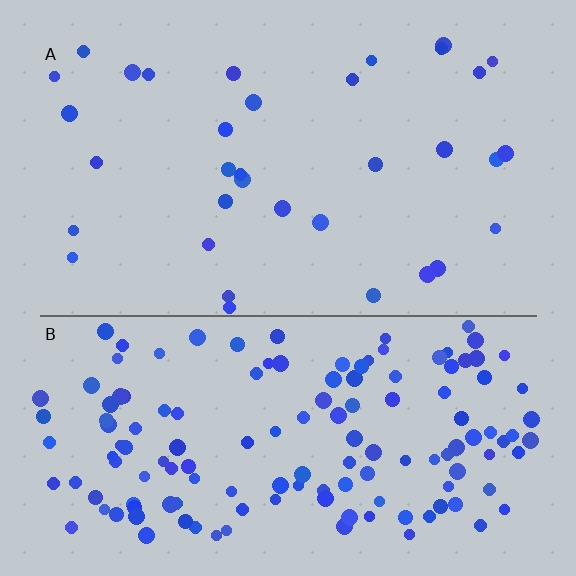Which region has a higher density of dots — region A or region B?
B (the bottom).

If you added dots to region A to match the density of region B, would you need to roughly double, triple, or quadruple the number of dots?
Approximately quadruple.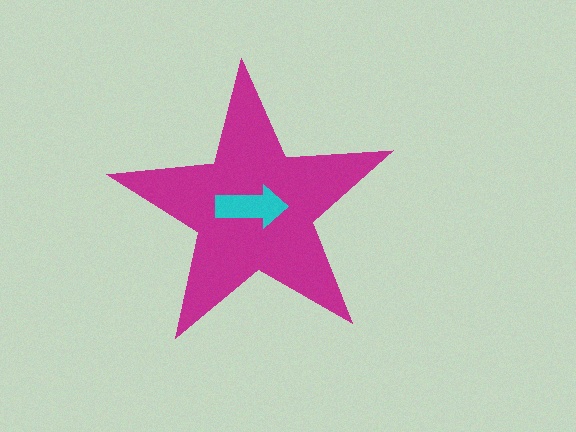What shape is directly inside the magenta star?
The cyan arrow.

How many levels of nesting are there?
2.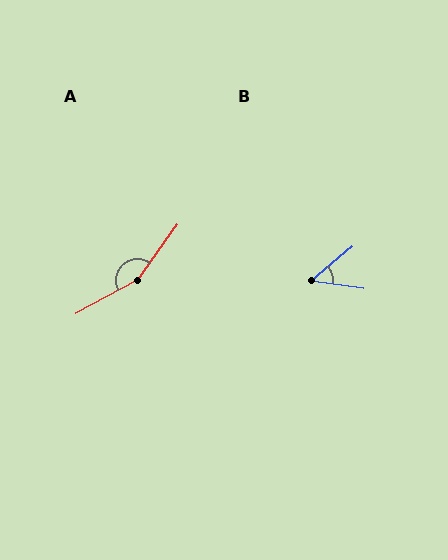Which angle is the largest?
A, at approximately 154 degrees.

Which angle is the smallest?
B, at approximately 47 degrees.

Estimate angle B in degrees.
Approximately 47 degrees.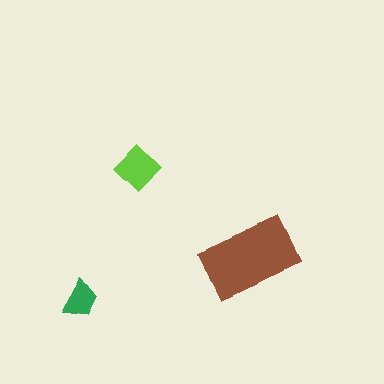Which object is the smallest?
The green trapezoid.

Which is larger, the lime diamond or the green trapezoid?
The lime diamond.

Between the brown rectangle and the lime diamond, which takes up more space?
The brown rectangle.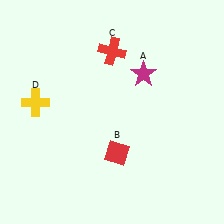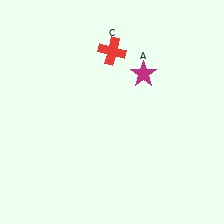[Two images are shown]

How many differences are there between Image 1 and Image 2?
There are 2 differences between the two images.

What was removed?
The yellow cross (D), the red diamond (B) were removed in Image 2.